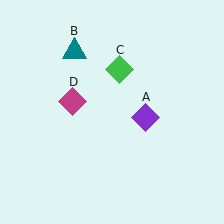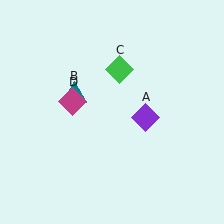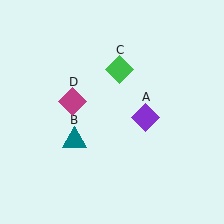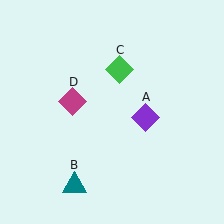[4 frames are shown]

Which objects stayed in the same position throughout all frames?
Purple diamond (object A) and green diamond (object C) and magenta diamond (object D) remained stationary.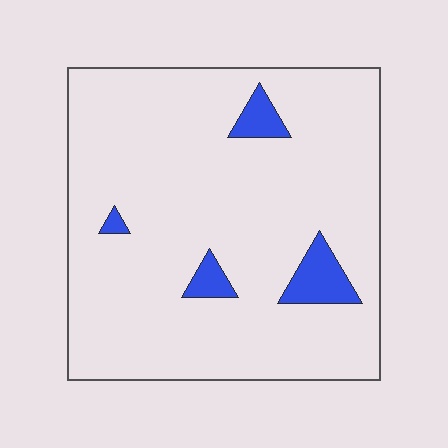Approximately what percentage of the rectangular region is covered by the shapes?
Approximately 5%.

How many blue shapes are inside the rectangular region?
4.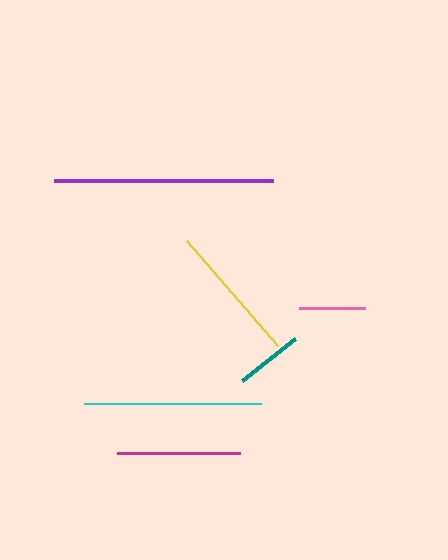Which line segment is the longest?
The purple line is the longest at approximately 220 pixels.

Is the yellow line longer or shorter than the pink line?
The yellow line is longer than the pink line.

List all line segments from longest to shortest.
From longest to shortest: purple, cyan, yellow, magenta, teal, pink.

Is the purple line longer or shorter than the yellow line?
The purple line is longer than the yellow line.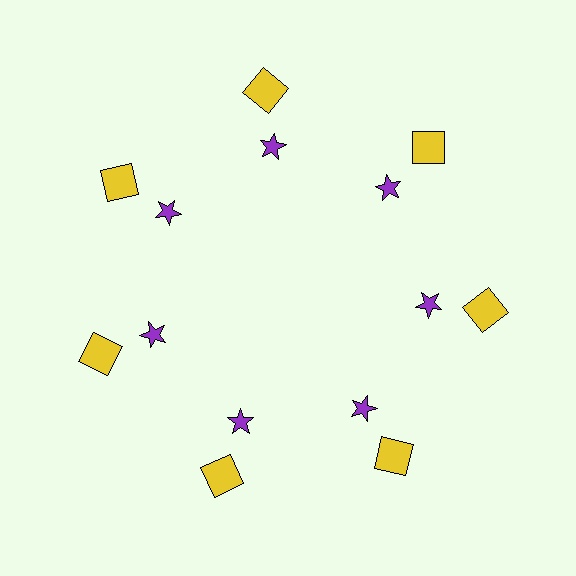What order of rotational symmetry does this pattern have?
This pattern has 7-fold rotational symmetry.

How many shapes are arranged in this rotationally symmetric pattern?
There are 14 shapes, arranged in 7 groups of 2.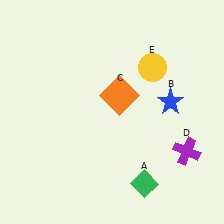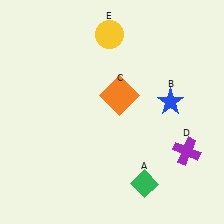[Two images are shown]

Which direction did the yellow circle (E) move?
The yellow circle (E) moved left.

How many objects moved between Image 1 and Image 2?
1 object moved between the two images.